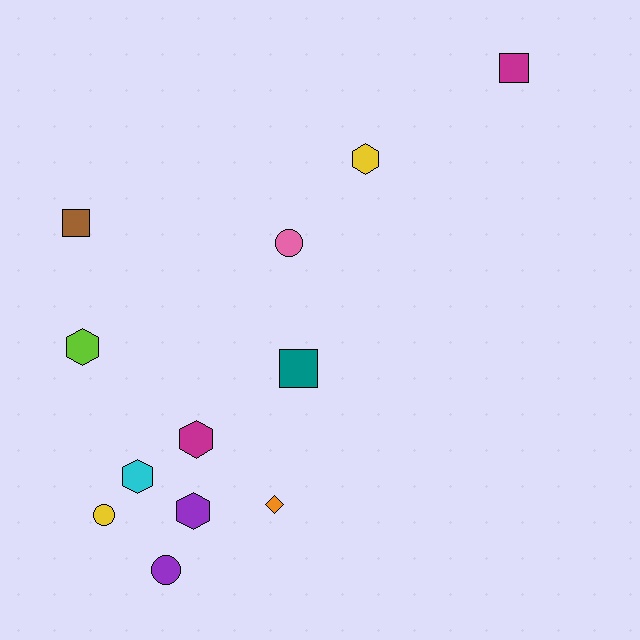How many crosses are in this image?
There are no crosses.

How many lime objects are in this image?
There is 1 lime object.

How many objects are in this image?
There are 12 objects.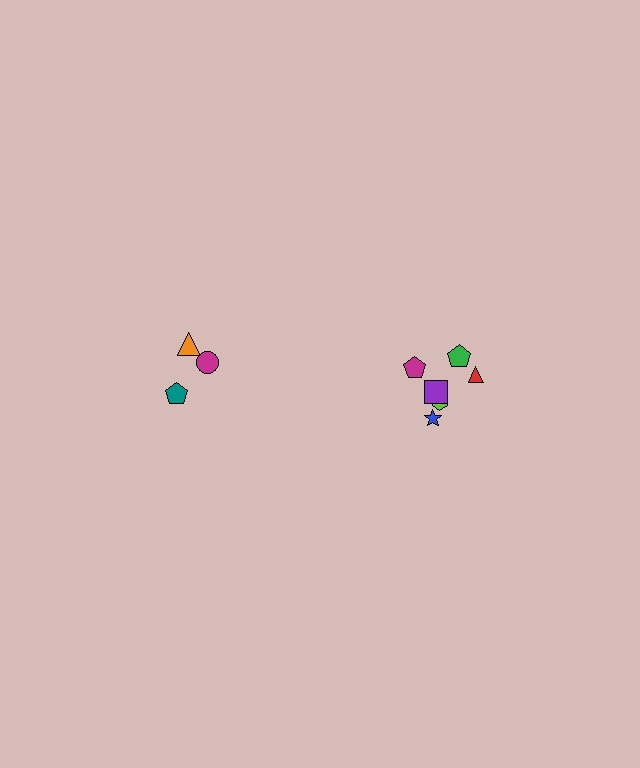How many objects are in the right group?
There are 6 objects.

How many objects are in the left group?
There are 3 objects.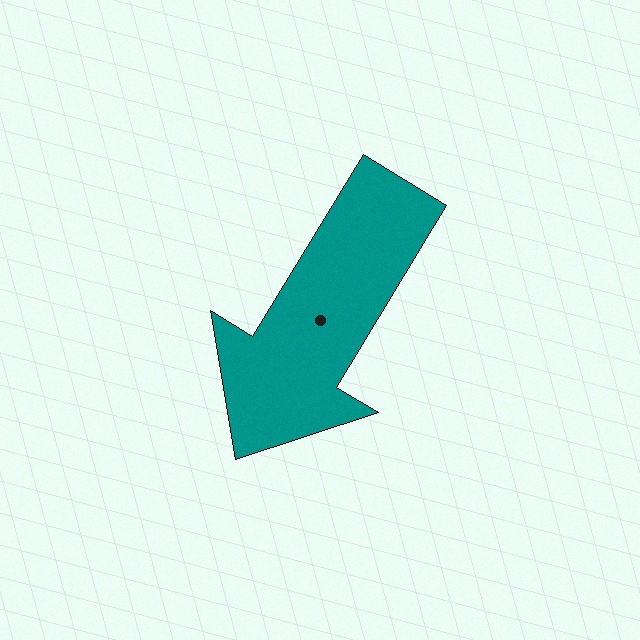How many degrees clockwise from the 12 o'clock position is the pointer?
Approximately 211 degrees.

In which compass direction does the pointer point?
Southwest.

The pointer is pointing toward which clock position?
Roughly 7 o'clock.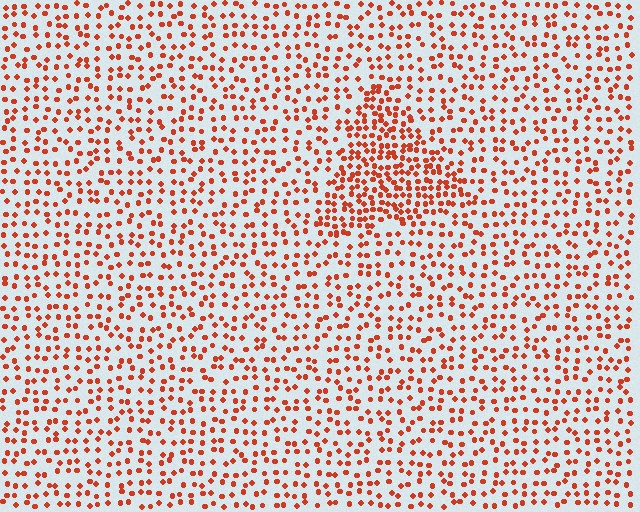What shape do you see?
I see a triangle.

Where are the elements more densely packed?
The elements are more densely packed inside the triangle boundary.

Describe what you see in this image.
The image contains small red elements arranged at two different densities. A triangle-shaped region is visible where the elements are more densely packed than the surrounding area.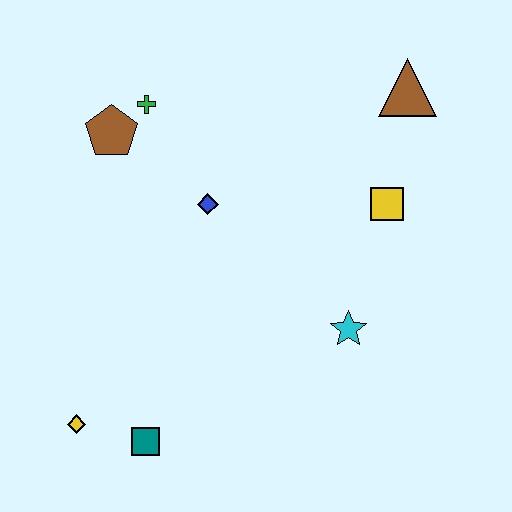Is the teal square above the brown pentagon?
No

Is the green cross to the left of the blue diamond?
Yes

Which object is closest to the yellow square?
The brown triangle is closest to the yellow square.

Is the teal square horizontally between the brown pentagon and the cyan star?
Yes